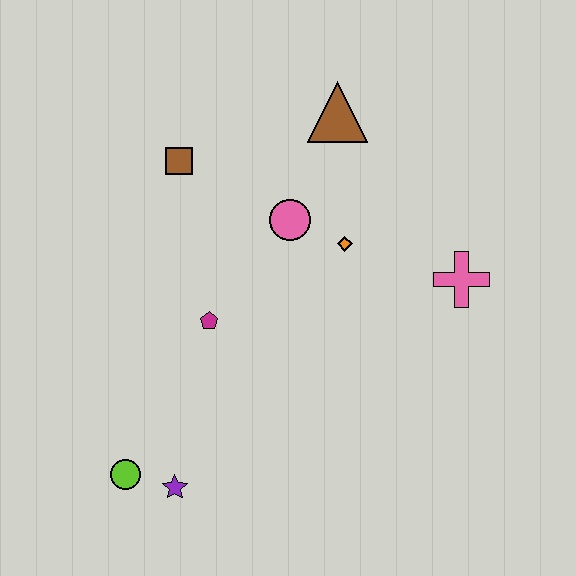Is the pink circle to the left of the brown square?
No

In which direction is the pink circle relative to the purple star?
The pink circle is above the purple star.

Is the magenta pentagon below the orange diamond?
Yes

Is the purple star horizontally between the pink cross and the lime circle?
Yes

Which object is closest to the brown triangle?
The pink circle is closest to the brown triangle.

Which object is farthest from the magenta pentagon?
The pink cross is farthest from the magenta pentagon.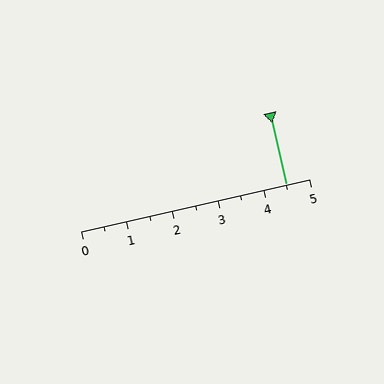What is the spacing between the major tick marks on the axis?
The major ticks are spaced 1 apart.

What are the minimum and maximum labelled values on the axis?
The axis runs from 0 to 5.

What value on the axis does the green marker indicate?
The marker indicates approximately 4.5.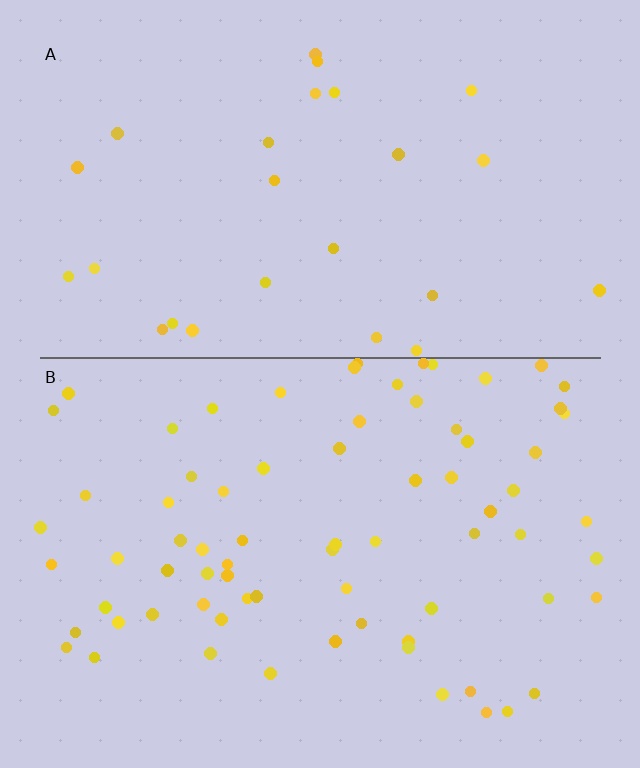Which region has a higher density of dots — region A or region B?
B (the bottom).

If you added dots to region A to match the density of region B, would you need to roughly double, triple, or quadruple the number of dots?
Approximately triple.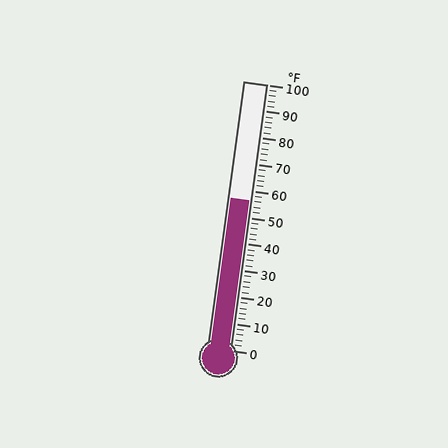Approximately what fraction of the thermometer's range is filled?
The thermometer is filled to approximately 55% of its range.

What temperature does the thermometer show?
The thermometer shows approximately 56°F.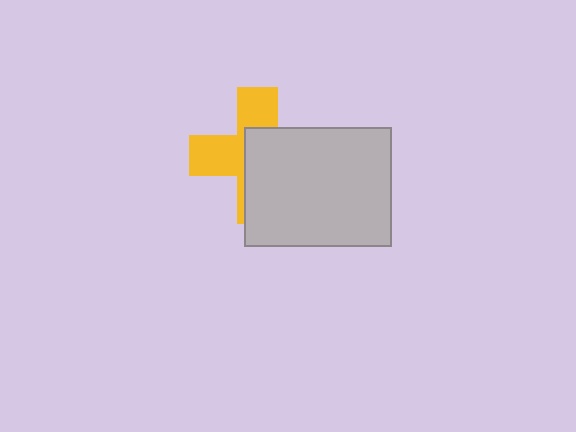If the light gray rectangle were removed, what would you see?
You would see the complete yellow cross.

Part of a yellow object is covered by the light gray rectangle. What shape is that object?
It is a cross.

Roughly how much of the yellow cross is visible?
A small part of it is visible (roughly 44%).